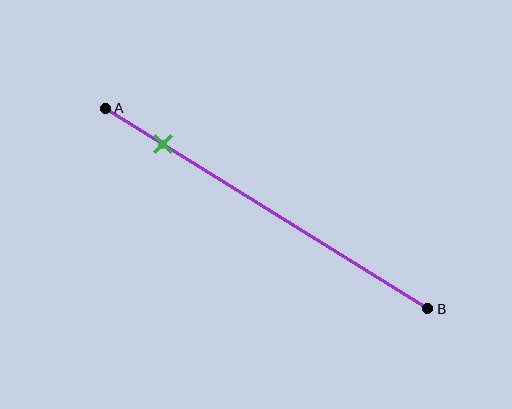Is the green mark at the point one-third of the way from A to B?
No, the mark is at about 20% from A, not at the 33% one-third point.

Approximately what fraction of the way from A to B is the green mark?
The green mark is approximately 20% of the way from A to B.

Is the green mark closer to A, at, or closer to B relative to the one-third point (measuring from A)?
The green mark is closer to point A than the one-third point of segment AB.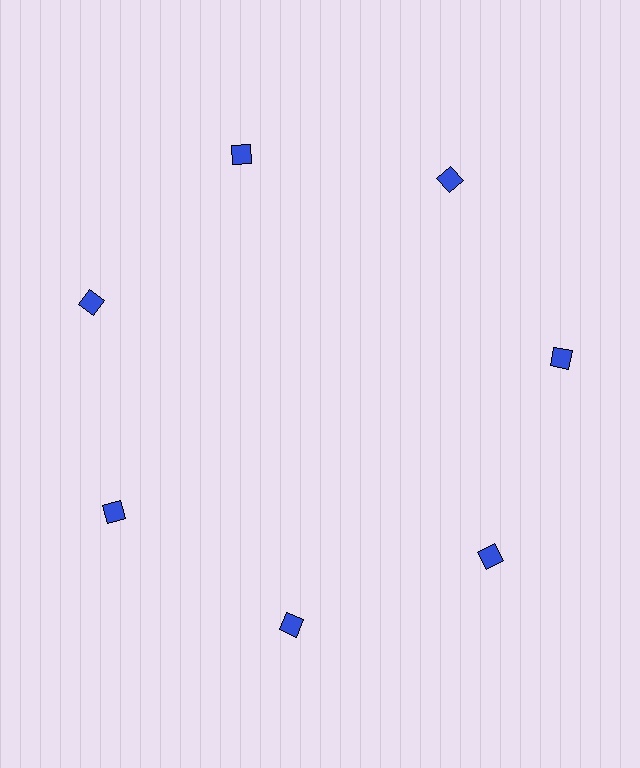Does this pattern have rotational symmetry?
Yes, this pattern has 7-fold rotational symmetry. It looks the same after rotating 51 degrees around the center.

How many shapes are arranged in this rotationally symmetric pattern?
There are 7 shapes, arranged in 7 groups of 1.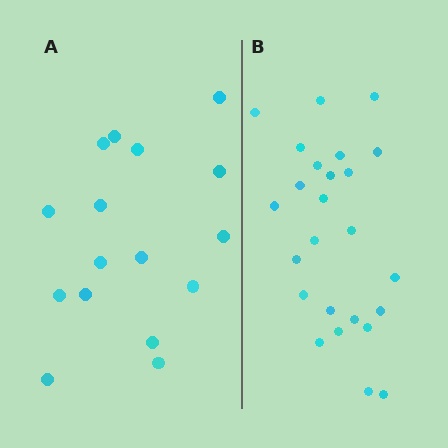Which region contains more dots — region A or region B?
Region B (the right region) has more dots.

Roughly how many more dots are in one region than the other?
Region B has roughly 8 or so more dots than region A.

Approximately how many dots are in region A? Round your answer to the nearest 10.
About 20 dots. (The exact count is 16, which rounds to 20.)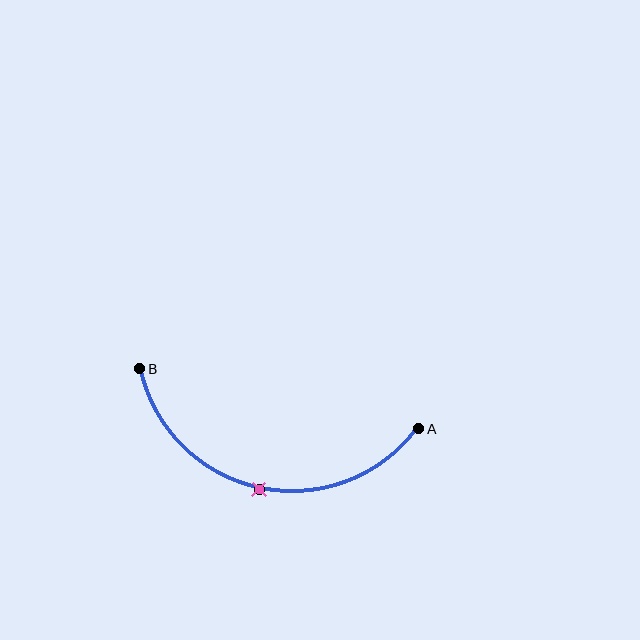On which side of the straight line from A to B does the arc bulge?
The arc bulges below the straight line connecting A and B.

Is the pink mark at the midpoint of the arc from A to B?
Yes. The pink mark lies on the arc at equal arc-length from both A and B — it is the arc midpoint.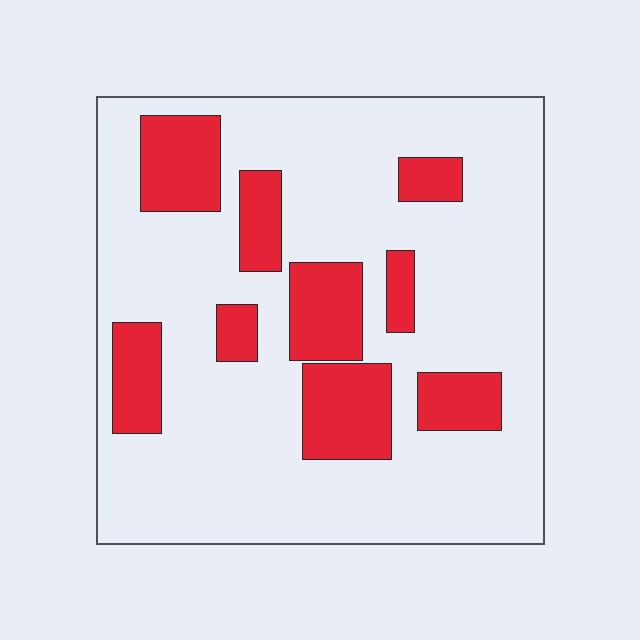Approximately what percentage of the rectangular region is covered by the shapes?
Approximately 25%.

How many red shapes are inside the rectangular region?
9.